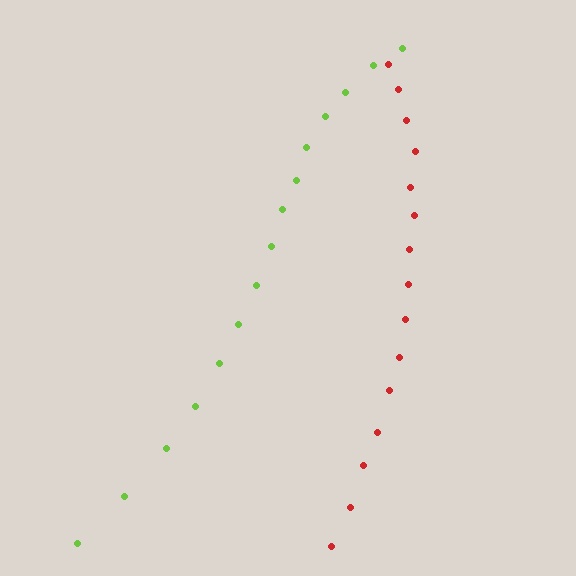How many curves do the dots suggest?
There are 2 distinct paths.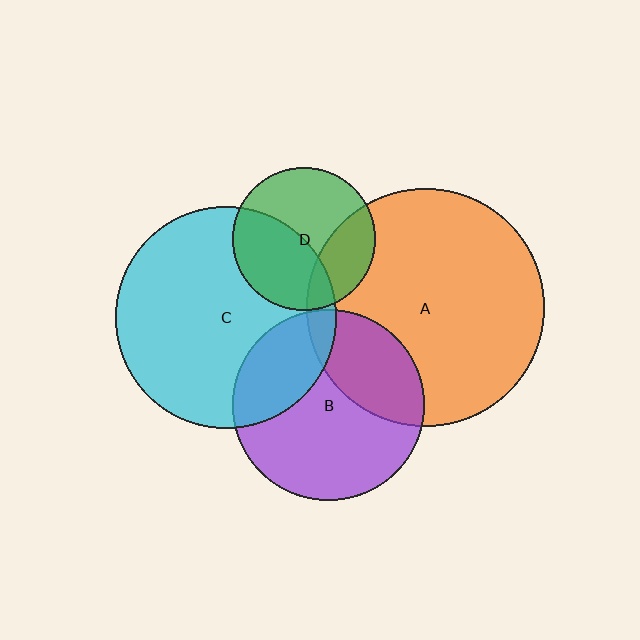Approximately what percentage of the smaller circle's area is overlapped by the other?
Approximately 30%.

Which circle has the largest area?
Circle A (orange).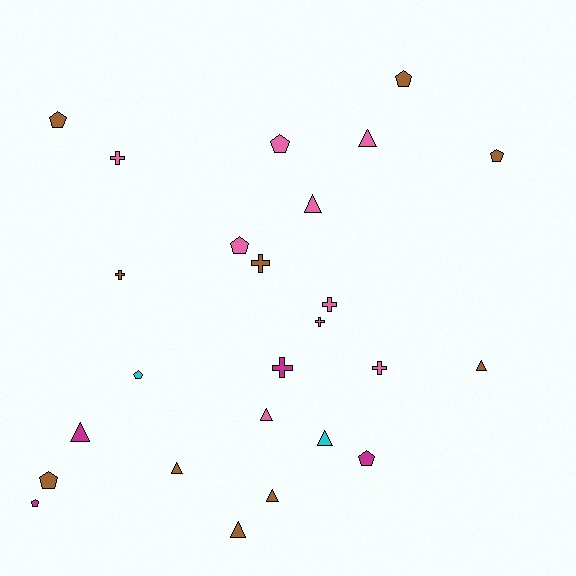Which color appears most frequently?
Brown, with 10 objects.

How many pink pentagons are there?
There are 2 pink pentagons.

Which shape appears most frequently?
Pentagon, with 9 objects.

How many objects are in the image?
There are 25 objects.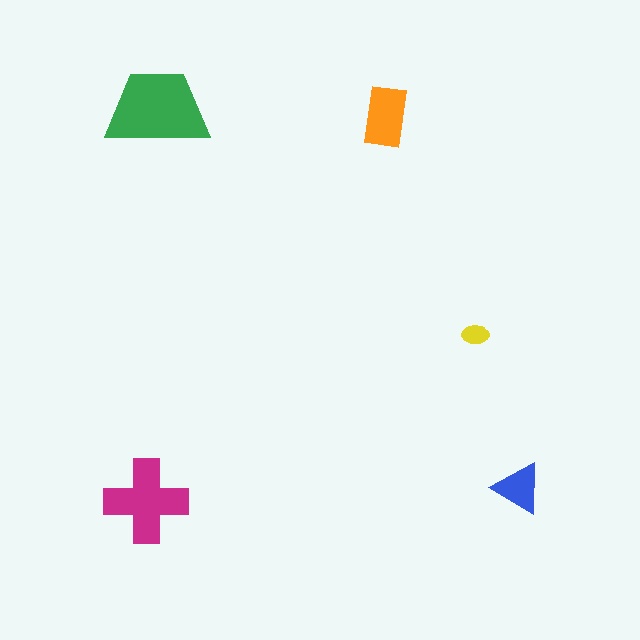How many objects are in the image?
There are 5 objects in the image.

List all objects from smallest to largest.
The yellow ellipse, the blue triangle, the orange rectangle, the magenta cross, the green trapezoid.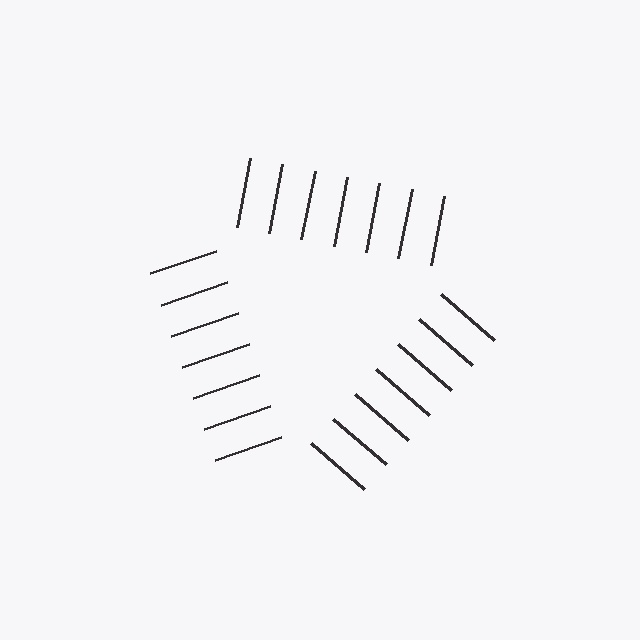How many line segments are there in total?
21 — 7 along each of the 3 edges.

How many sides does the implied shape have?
3 sides — the line-ends trace a triangle.